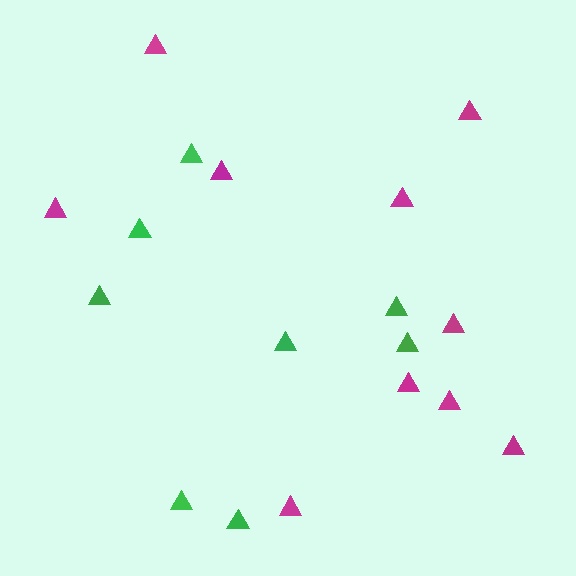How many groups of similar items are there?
There are 2 groups: one group of magenta triangles (10) and one group of green triangles (8).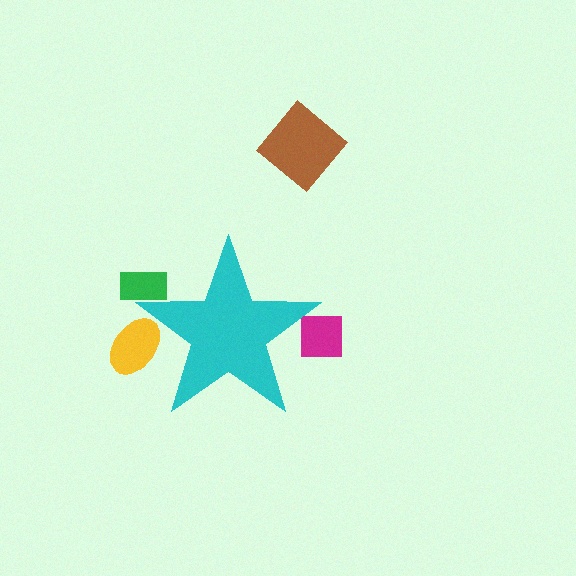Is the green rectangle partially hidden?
Yes, the green rectangle is partially hidden behind the cyan star.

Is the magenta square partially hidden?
Yes, the magenta square is partially hidden behind the cyan star.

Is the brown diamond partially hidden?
No, the brown diamond is fully visible.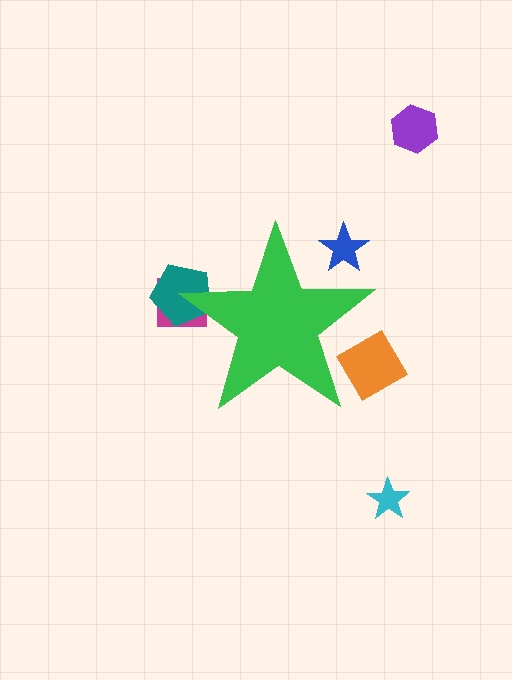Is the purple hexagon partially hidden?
No, the purple hexagon is fully visible.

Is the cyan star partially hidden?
No, the cyan star is fully visible.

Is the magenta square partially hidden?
Yes, the magenta square is partially hidden behind the green star.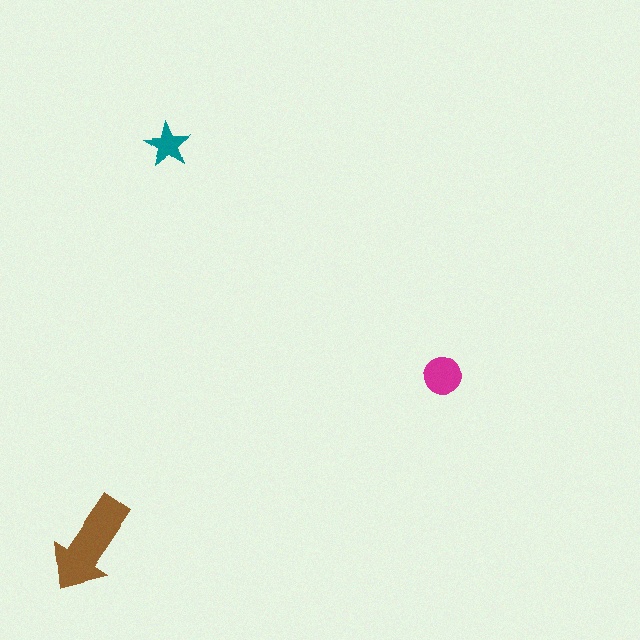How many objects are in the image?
There are 3 objects in the image.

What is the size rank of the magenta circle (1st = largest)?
2nd.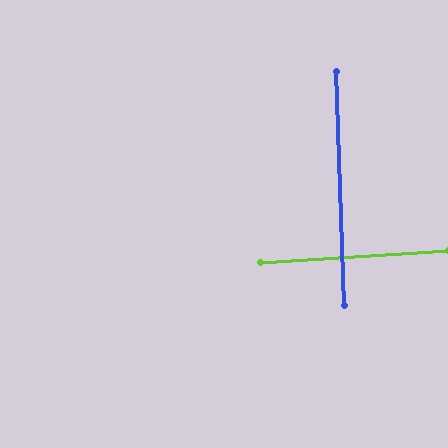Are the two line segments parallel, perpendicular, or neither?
Perpendicular — they meet at approximately 88°.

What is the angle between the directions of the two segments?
Approximately 88 degrees.